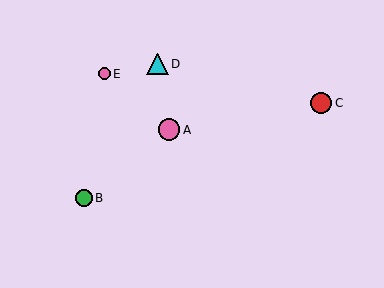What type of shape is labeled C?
Shape C is a red circle.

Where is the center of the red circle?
The center of the red circle is at (321, 103).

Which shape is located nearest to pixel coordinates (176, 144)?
The pink circle (labeled A) at (169, 130) is nearest to that location.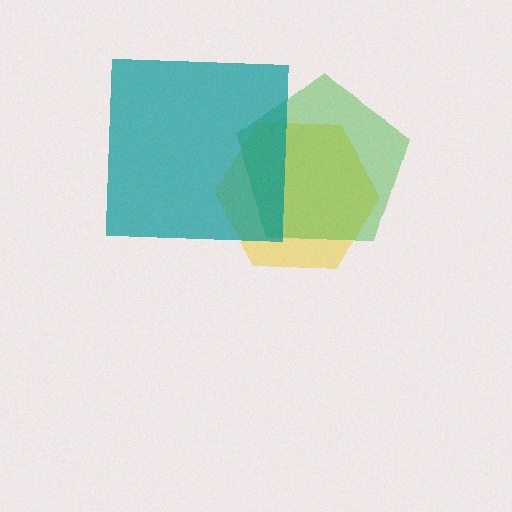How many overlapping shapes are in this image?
There are 3 overlapping shapes in the image.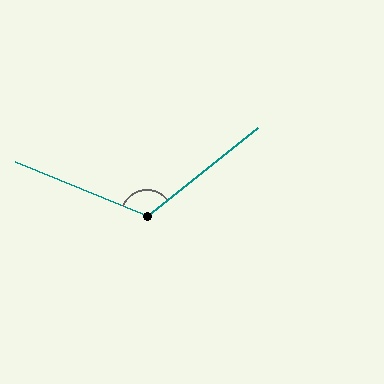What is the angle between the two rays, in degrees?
Approximately 119 degrees.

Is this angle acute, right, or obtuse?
It is obtuse.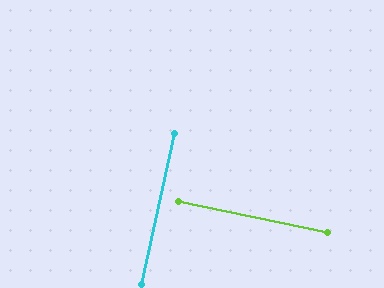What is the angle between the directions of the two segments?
Approximately 89 degrees.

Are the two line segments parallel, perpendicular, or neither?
Perpendicular — they meet at approximately 89°.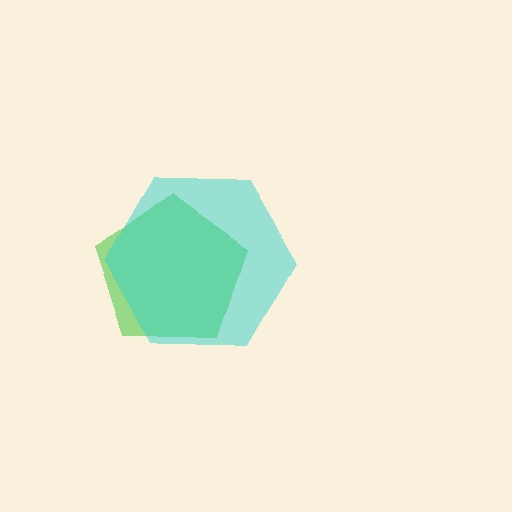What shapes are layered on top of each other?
The layered shapes are: a green pentagon, a cyan hexagon.